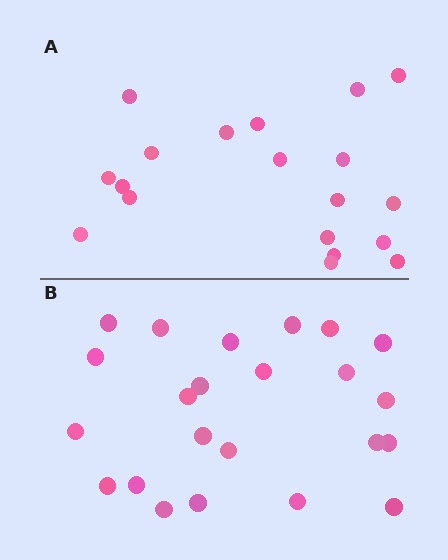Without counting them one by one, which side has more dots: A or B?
Region B (the bottom region) has more dots.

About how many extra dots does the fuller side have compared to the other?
Region B has about 4 more dots than region A.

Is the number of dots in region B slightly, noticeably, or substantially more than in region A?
Region B has only slightly more — the two regions are fairly close. The ratio is roughly 1.2 to 1.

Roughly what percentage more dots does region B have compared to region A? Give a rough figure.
About 20% more.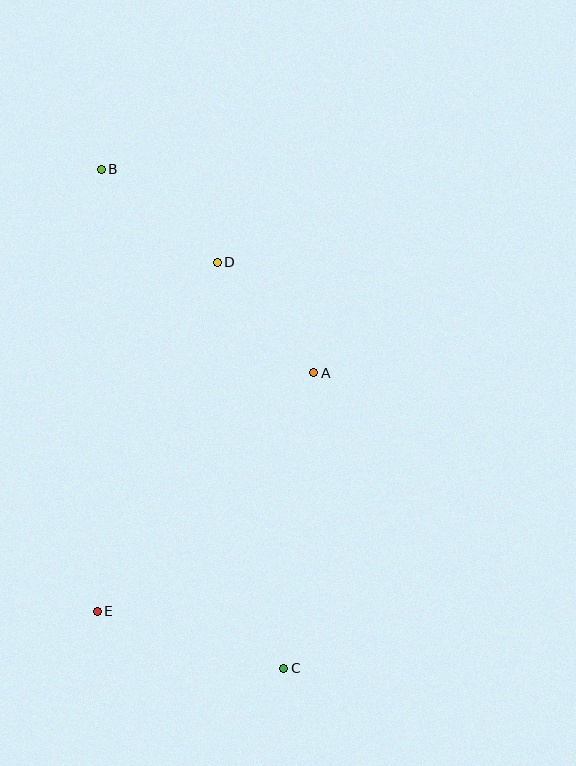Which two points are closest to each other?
Points A and D are closest to each other.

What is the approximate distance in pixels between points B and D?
The distance between B and D is approximately 149 pixels.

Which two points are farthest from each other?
Points B and C are farthest from each other.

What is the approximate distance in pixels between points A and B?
The distance between A and B is approximately 294 pixels.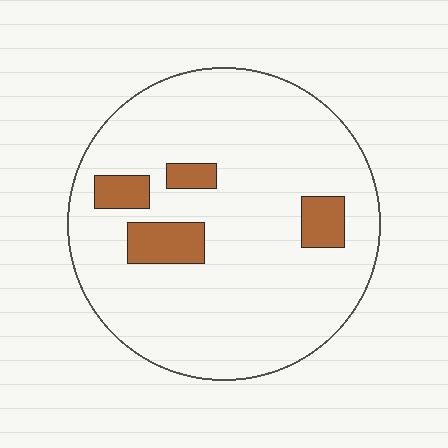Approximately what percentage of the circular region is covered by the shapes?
Approximately 10%.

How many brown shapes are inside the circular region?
4.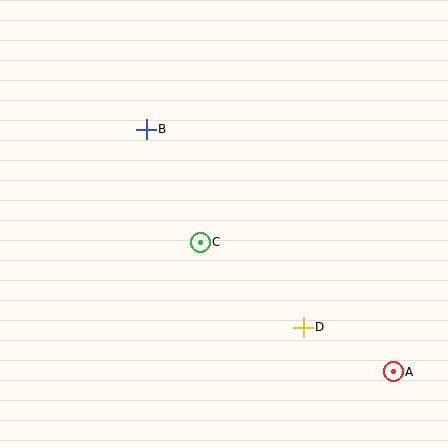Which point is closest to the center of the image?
Point C at (200, 242) is closest to the center.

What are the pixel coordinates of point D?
Point D is at (303, 327).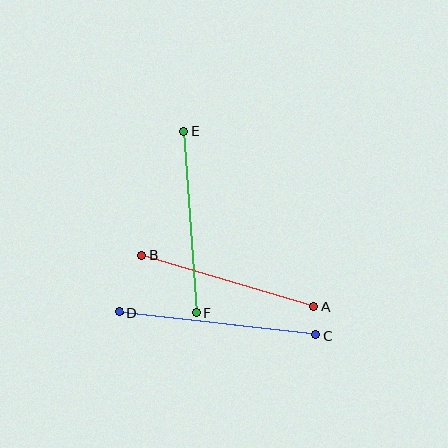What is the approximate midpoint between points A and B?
The midpoint is at approximately (228, 281) pixels.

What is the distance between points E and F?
The distance is approximately 182 pixels.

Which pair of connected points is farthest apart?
Points C and D are farthest apart.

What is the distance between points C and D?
The distance is approximately 199 pixels.